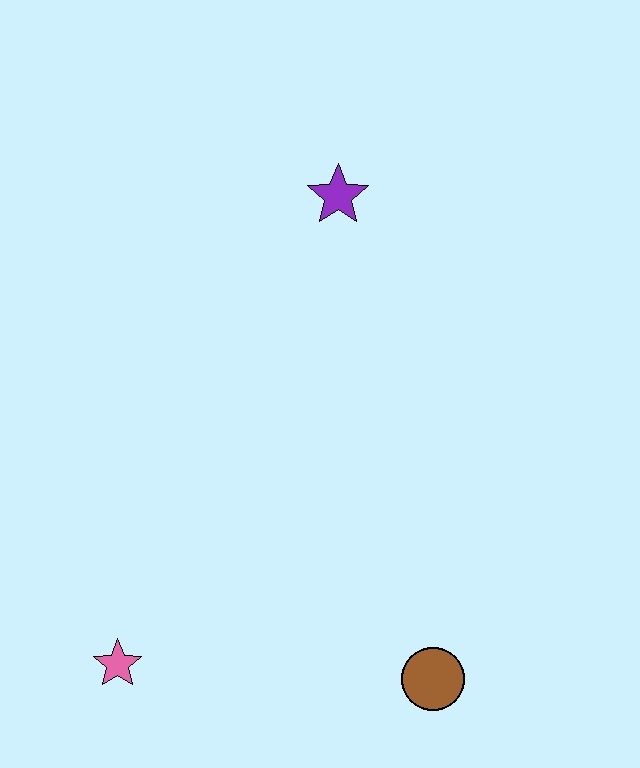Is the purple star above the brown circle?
Yes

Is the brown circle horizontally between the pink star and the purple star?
No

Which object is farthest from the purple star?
The pink star is farthest from the purple star.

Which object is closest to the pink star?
The brown circle is closest to the pink star.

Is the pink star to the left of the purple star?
Yes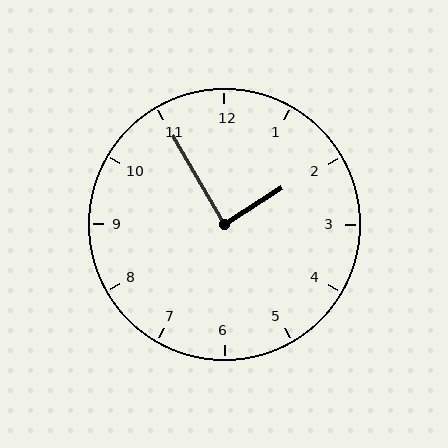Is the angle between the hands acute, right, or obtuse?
It is right.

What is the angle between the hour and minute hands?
Approximately 88 degrees.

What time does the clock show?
1:55.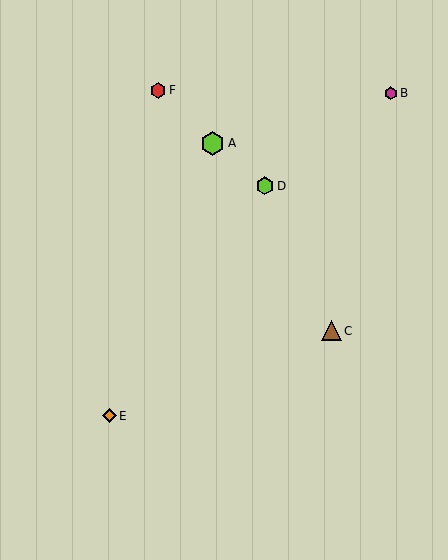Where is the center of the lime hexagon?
The center of the lime hexagon is at (265, 186).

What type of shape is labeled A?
Shape A is a lime hexagon.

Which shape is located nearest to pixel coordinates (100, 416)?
The orange diamond (labeled E) at (110, 416) is nearest to that location.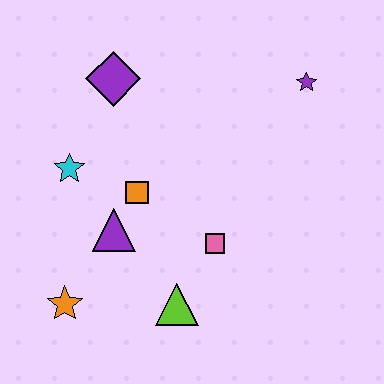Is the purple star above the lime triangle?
Yes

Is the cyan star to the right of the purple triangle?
No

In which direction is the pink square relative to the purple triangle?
The pink square is to the right of the purple triangle.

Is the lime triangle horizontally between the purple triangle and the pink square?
Yes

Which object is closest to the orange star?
The purple triangle is closest to the orange star.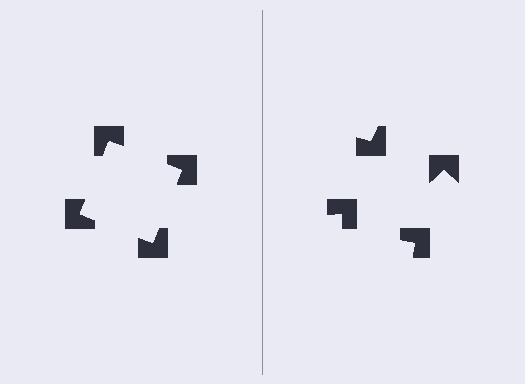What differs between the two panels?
The notched squares are positioned identically on both sides; only the wedge orientations differ. On the left they align to a square; on the right they are misaligned.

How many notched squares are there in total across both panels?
8 — 4 on each side.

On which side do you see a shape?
An illusory square appears on the left side. On the right side the wedge cuts are rotated, so no coherent shape forms.